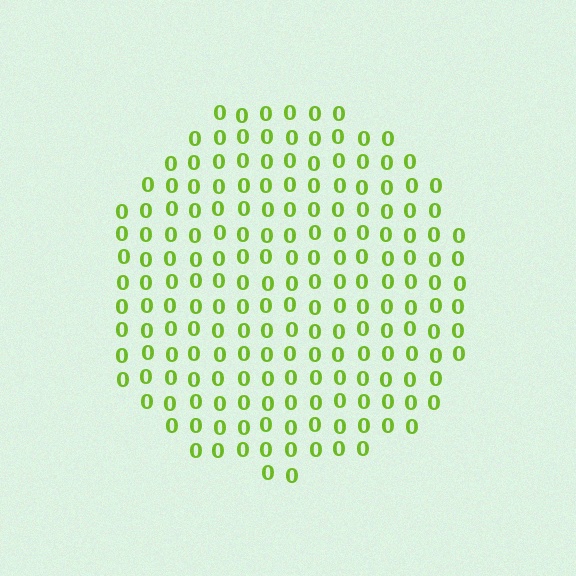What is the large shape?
The large shape is a circle.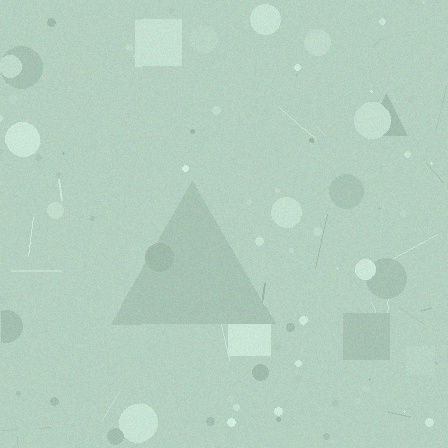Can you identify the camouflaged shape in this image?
The camouflaged shape is a triangle.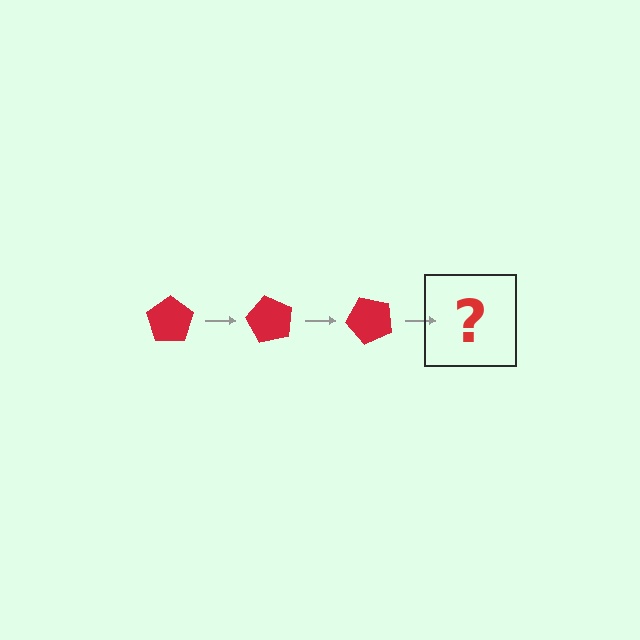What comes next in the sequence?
The next element should be a red pentagon rotated 180 degrees.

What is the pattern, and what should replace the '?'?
The pattern is that the pentagon rotates 60 degrees each step. The '?' should be a red pentagon rotated 180 degrees.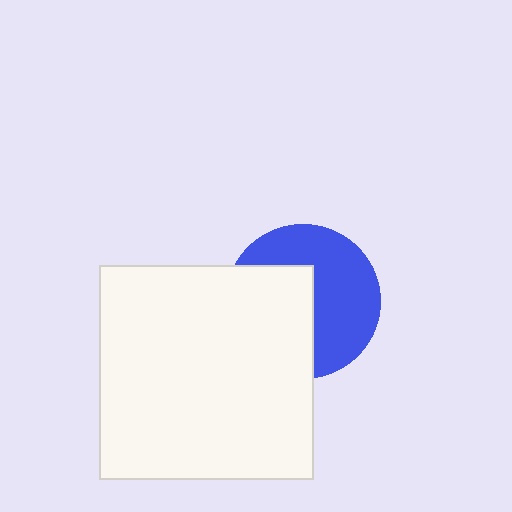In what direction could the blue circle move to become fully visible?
The blue circle could move right. That would shift it out from behind the white square entirely.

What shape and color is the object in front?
The object in front is a white square.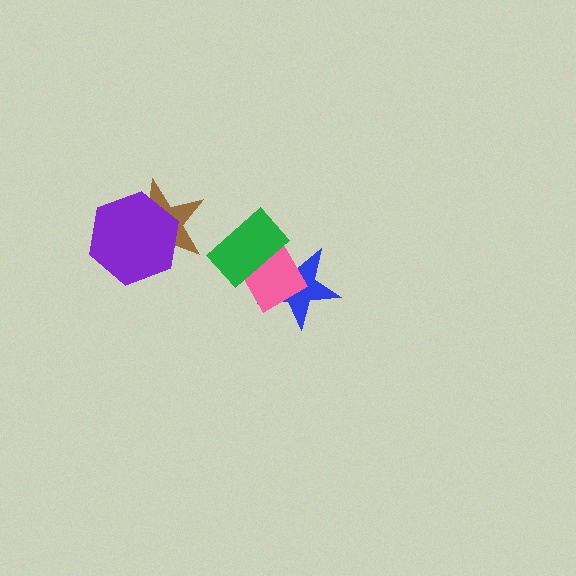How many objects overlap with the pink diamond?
2 objects overlap with the pink diamond.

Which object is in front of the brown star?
The purple hexagon is in front of the brown star.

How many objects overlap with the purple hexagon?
1 object overlaps with the purple hexagon.